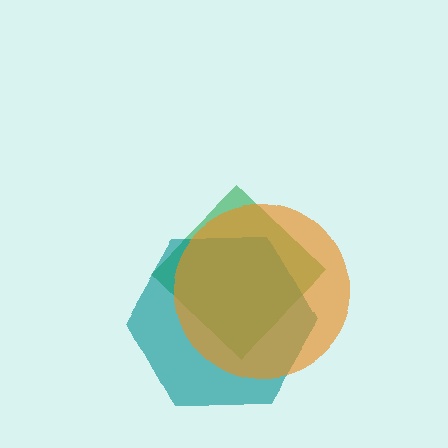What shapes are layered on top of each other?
The layered shapes are: a green diamond, a teal hexagon, an orange circle.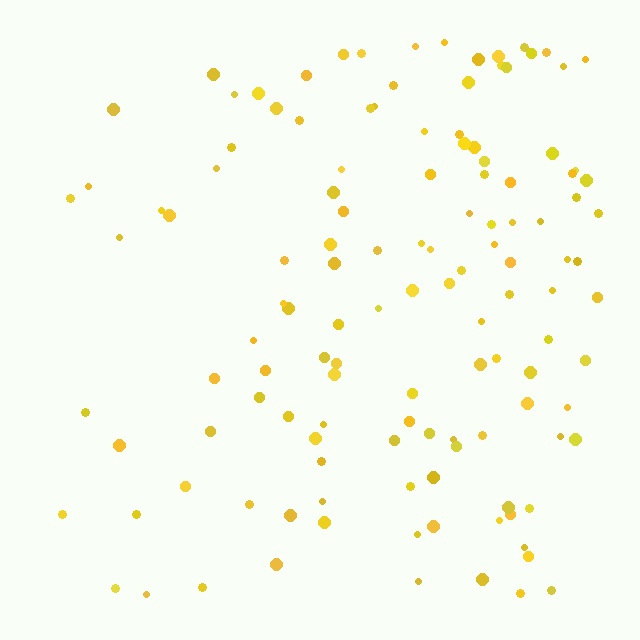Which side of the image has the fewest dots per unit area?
The left.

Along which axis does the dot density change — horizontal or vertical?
Horizontal.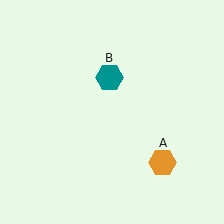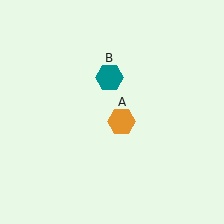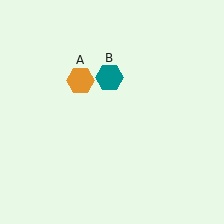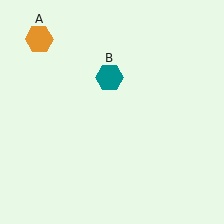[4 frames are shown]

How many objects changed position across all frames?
1 object changed position: orange hexagon (object A).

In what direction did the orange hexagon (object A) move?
The orange hexagon (object A) moved up and to the left.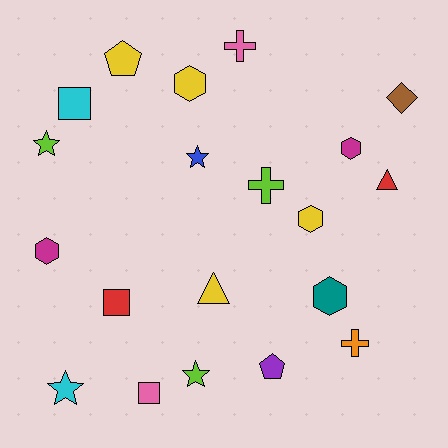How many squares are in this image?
There are 3 squares.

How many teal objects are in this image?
There is 1 teal object.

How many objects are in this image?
There are 20 objects.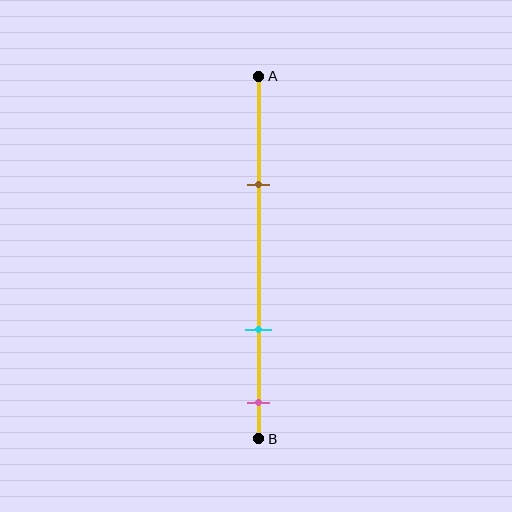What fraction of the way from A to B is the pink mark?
The pink mark is approximately 90% (0.9) of the way from A to B.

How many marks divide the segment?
There are 3 marks dividing the segment.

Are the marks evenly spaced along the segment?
No, the marks are not evenly spaced.